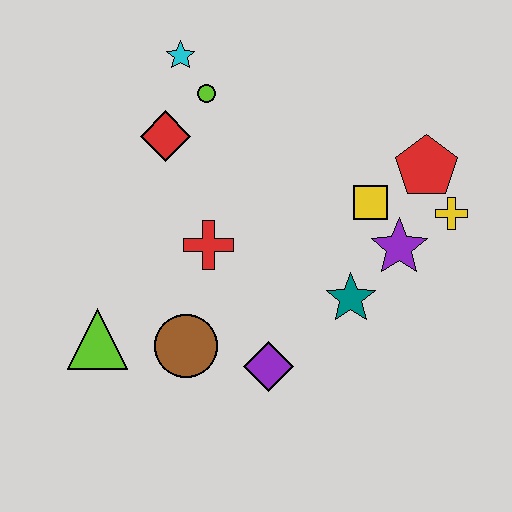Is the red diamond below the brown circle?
No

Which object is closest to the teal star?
The purple star is closest to the teal star.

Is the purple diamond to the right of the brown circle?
Yes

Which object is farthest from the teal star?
The cyan star is farthest from the teal star.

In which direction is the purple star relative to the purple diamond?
The purple star is to the right of the purple diamond.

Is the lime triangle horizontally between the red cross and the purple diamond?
No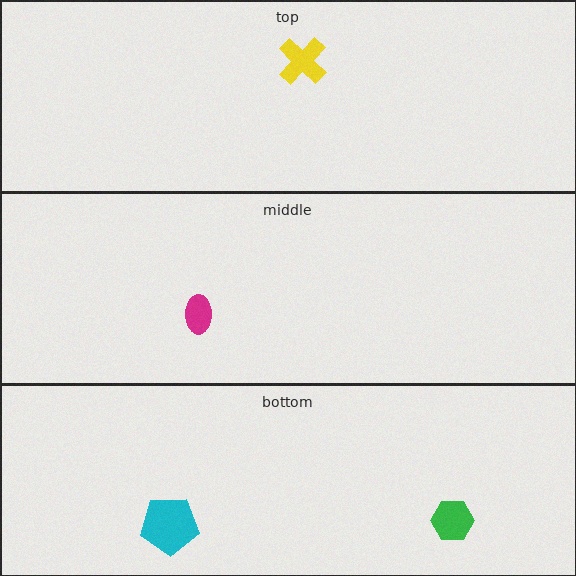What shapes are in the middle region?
The magenta ellipse.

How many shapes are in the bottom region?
2.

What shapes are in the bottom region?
The green hexagon, the cyan pentagon.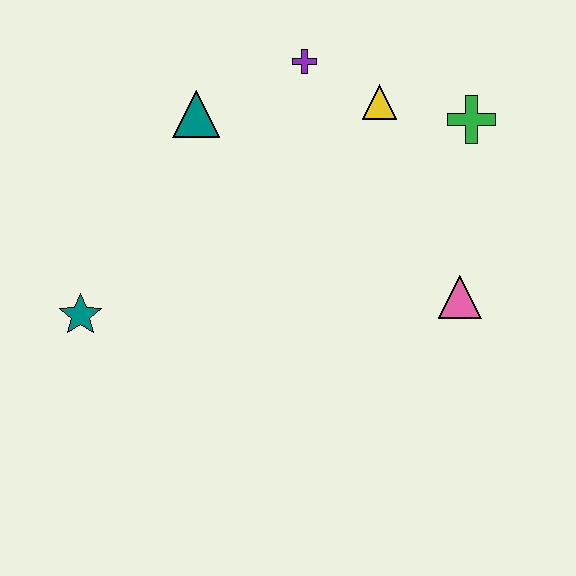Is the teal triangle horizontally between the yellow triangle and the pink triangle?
No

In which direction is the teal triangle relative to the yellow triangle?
The teal triangle is to the left of the yellow triangle.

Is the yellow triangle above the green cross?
Yes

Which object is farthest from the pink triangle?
The teal star is farthest from the pink triangle.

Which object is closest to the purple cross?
The yellow triangle is closest to the purple cross.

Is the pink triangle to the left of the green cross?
Yes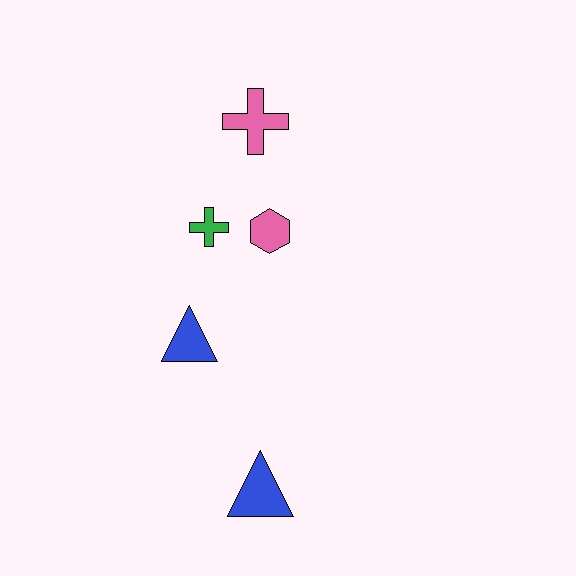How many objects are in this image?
There are 5 objects.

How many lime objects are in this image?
There are no lime objects.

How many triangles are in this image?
There are 2 triangles.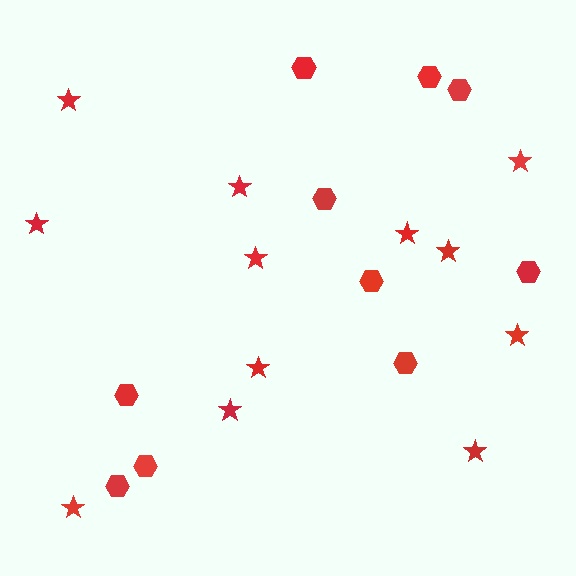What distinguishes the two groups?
There are 2 groups: one group of stars (12) and one group of hexagons (10).